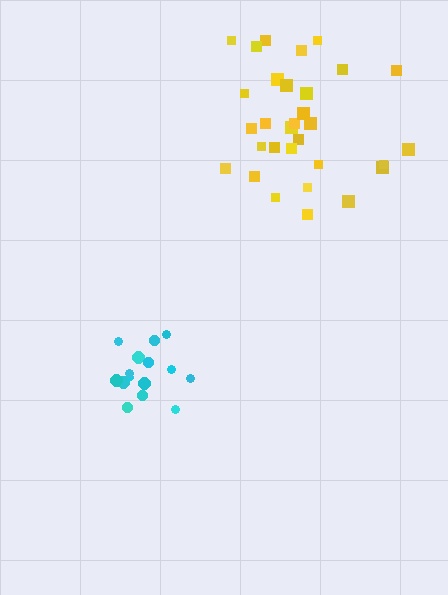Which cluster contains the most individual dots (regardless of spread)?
Yellow (31).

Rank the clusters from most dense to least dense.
cyan, yellow.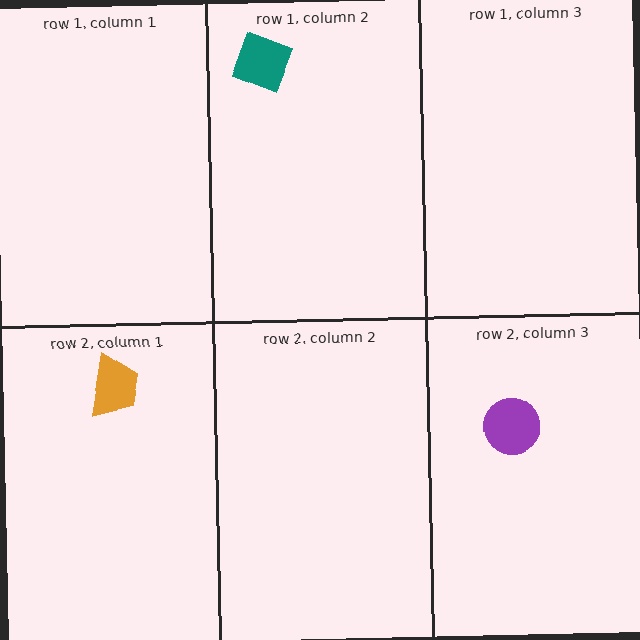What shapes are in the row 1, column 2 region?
The teal square.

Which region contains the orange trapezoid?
The row 2, column 1 region.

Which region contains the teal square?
The row 1, column 2 region.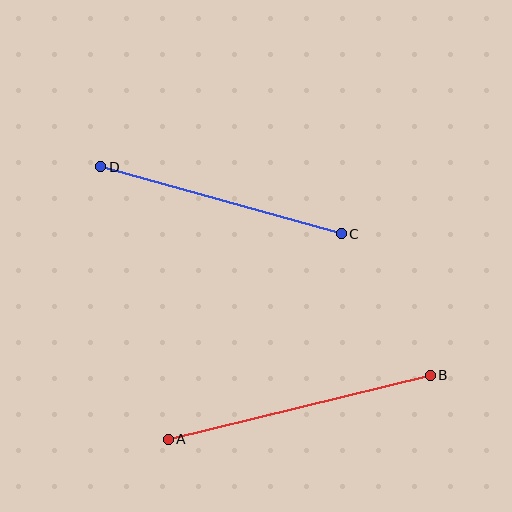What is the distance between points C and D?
The distance is approximately 249 pixels.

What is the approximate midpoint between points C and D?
The midpoint is at approximately (221, 200) pixels.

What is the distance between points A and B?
The distance is approximately 269 pixels.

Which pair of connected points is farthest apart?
Points A and B are farthest apart.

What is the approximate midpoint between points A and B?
The midpoint is at approximately (299, 407) pixels.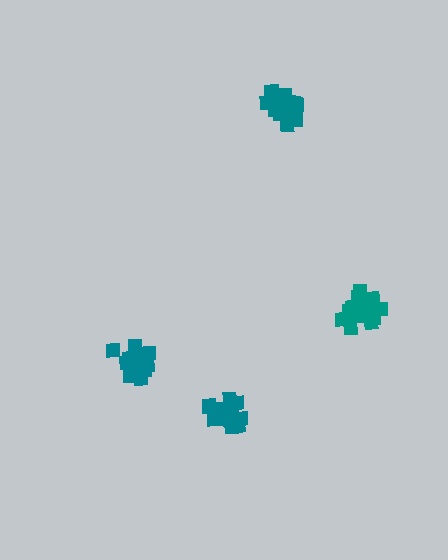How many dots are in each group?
Group 1: 20 dots, Group 2: 16 dots, Group 3: 15 dots, Group 4: 20 dots (71 total).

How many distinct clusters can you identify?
There are 4 distinct clusters.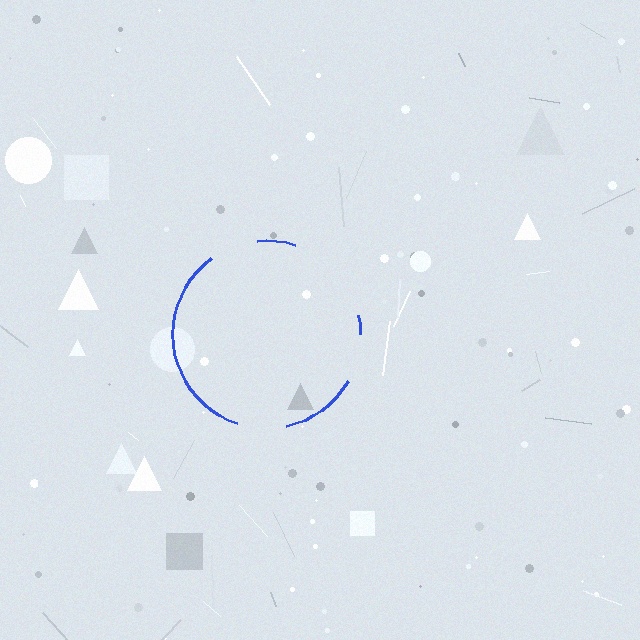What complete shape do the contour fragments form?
The contour fragments form a circle.